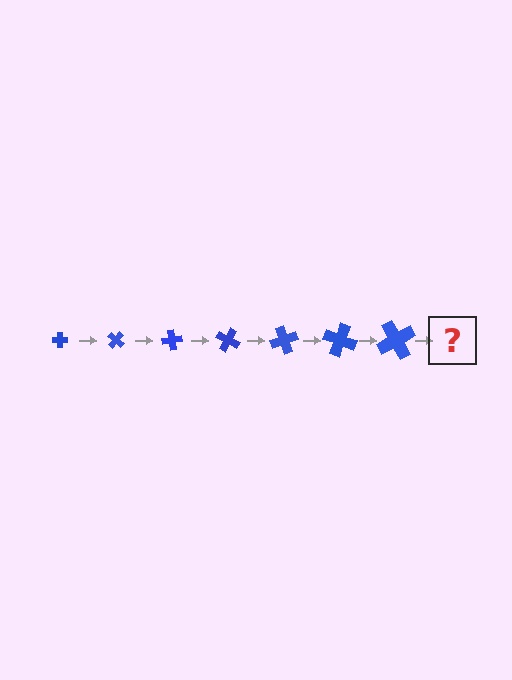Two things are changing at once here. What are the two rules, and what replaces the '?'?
The two rules are that the cross grows larger each step and it rotates 40 degrees each step. The '?' should be a cross, larger than the previous one and rotated 280 degrees from the start.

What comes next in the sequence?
The next element should be a cross, larger than the previous one and rotated 280 degrees from the start.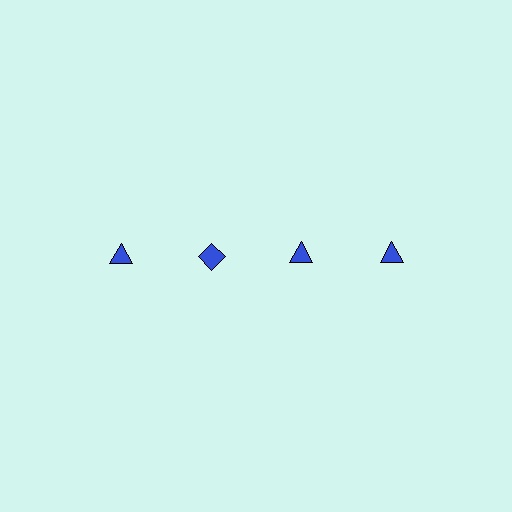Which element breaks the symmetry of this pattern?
The blue diamond in the top row, second from left column breaks the symmetry. All other shapes are blue triangles.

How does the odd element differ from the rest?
It has a different shape: diamond instead of triangle.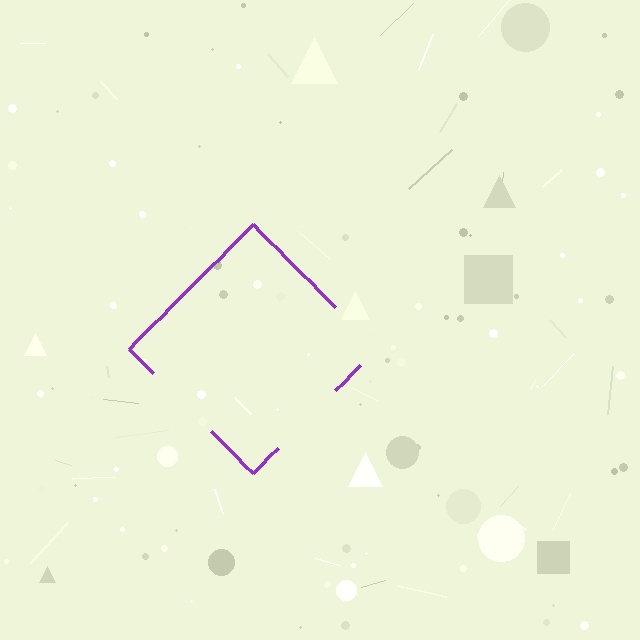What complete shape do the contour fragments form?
The contour fragments form a diamond.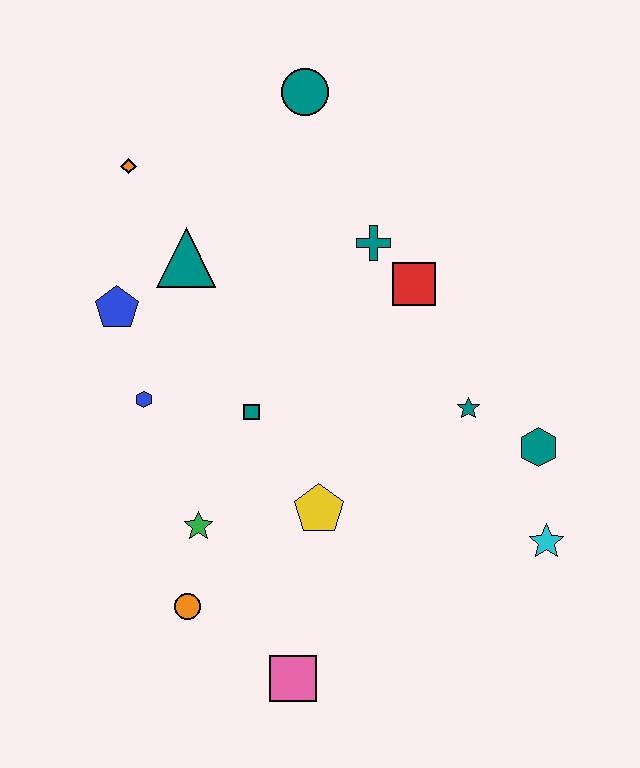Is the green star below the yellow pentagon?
Yes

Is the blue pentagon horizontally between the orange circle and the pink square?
No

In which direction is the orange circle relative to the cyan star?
The orange circle is to the left of the cyan star.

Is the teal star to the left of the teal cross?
No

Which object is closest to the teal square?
The blue hexagon is closest to the teal square.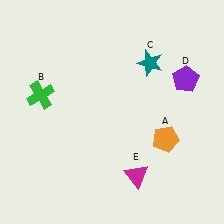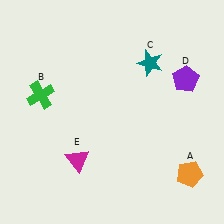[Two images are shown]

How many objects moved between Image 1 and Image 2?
2 objects moved between the two images.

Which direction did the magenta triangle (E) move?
The magenta triangle (E) moved left.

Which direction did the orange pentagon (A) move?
The orange pentagon (A) moved down.